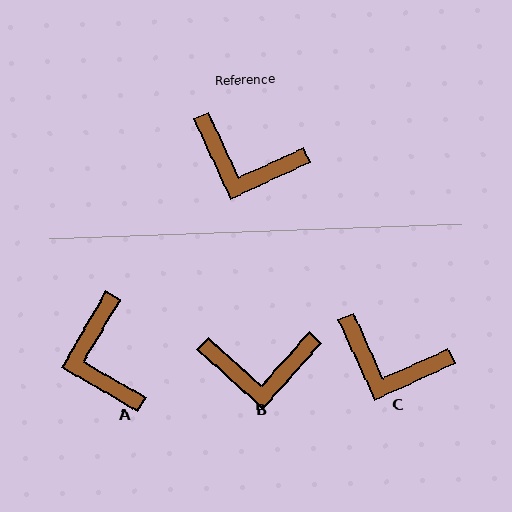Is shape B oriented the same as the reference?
No, it is off by about 24 degrees.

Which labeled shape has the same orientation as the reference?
C.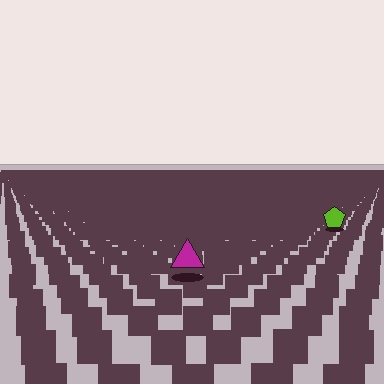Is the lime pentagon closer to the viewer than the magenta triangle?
No. The magenta triangle is closer — you can tell from the texture gradient: the ground texture is coarser near it.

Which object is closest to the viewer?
The magenta triangle is closest. The texture marks near it are larger and more spread out.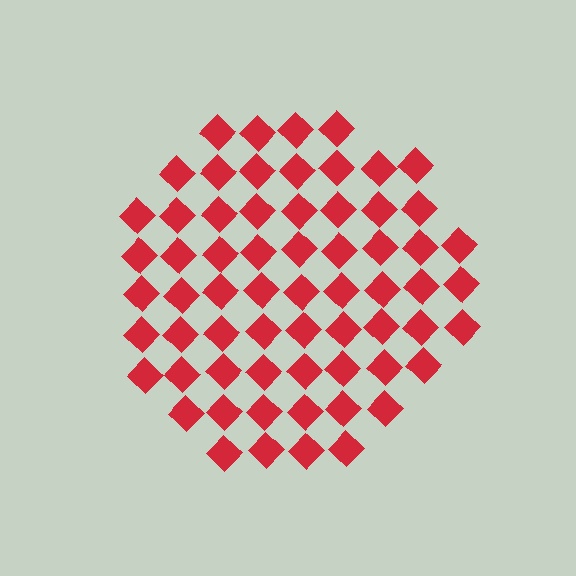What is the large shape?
The large shape is a circle.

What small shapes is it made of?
It is made of small diamonds.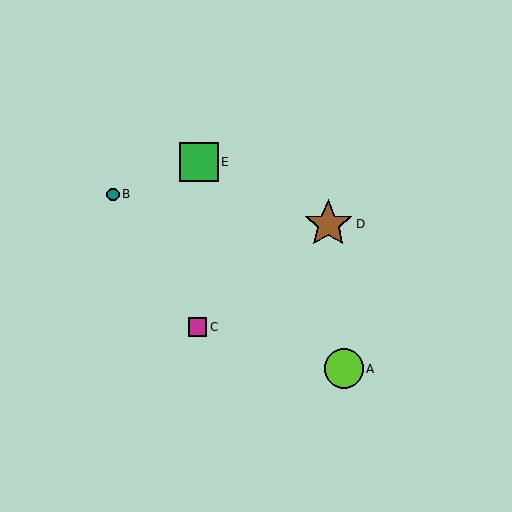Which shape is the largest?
The brown star (labeled D) is the largest.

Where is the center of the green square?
The center of the green square is at (199, 162).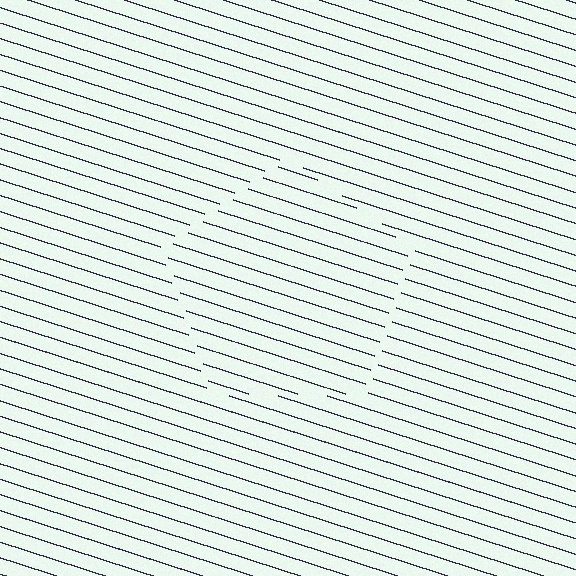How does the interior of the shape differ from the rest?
The interior of the shape contains the same grating, shifted by half a period — the contour is defined by the phase discontinuity where line-ends from the inner and outer gratings abut.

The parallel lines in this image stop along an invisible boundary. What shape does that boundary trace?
An illusory pentagon. The interior of the shape contains the same grating, shifted by half a period — the contour is defined by the phase discontinuity where line-ends from the inner and outer gratings abut.